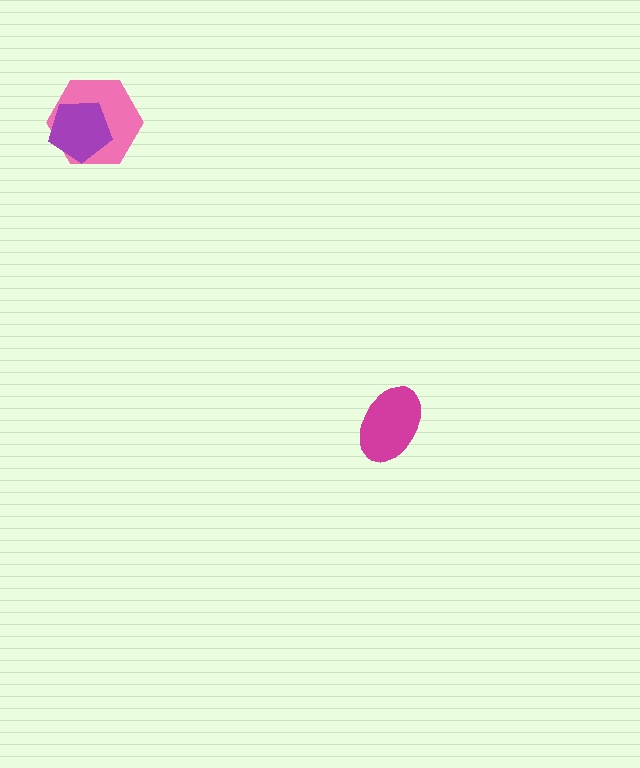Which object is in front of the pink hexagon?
The purple pentagon is in front of the pink hexagon.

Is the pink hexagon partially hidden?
Yes, it is partially covered by another shape.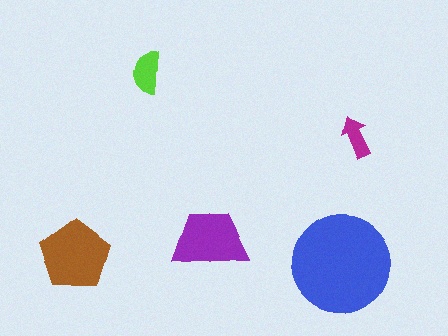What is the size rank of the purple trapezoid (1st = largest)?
3rd.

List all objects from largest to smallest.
The blue circle, the brown pentagon, the purple trapezoid, the lime semicircle, the magenta arrow.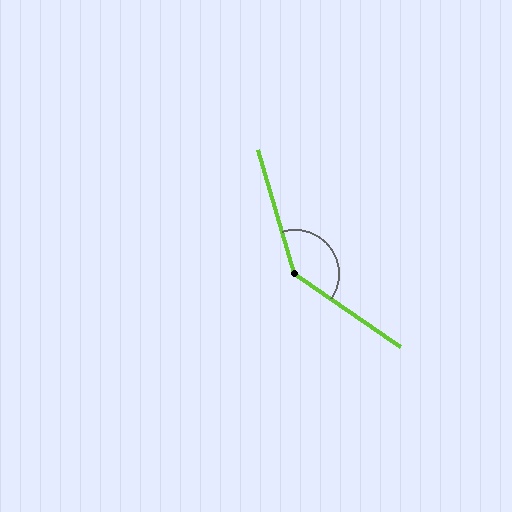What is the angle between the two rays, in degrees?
Approximately 141 degrees.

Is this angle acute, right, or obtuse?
It is obtuse.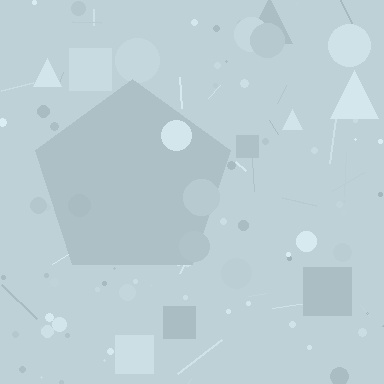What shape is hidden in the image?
A pentagon is hidden in the image.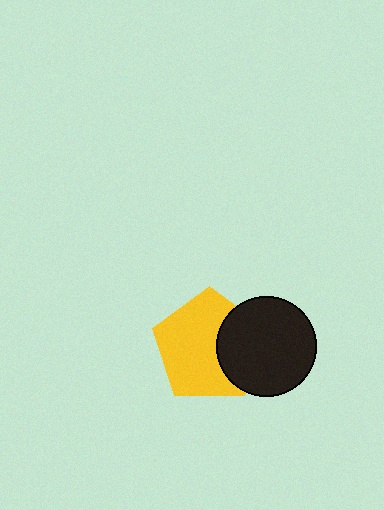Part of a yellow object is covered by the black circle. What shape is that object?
It is a pentagon.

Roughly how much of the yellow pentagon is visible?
Most of it is visible (roughly 68%).